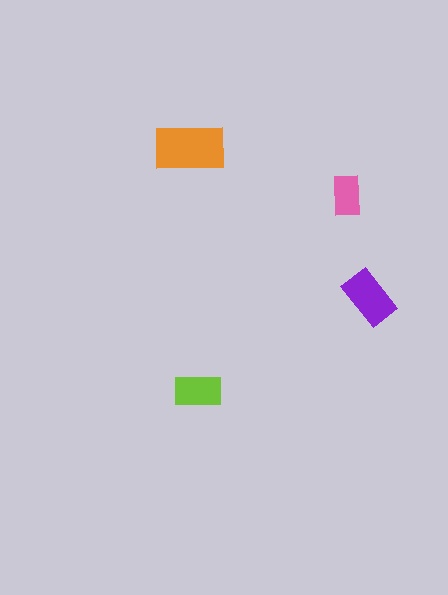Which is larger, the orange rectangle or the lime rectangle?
The orange one.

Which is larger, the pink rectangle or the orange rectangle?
The orange one.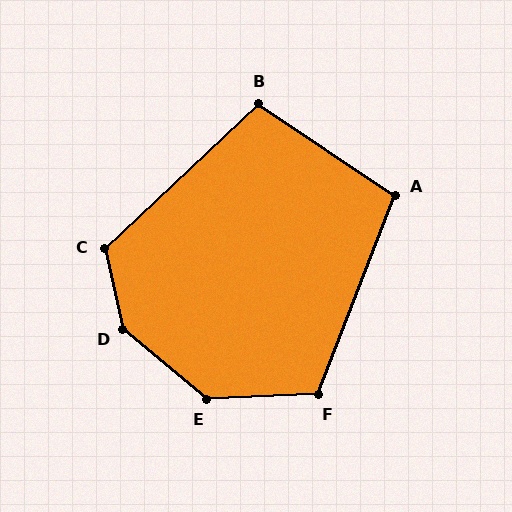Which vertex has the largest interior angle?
D, at approximately 143 degrees.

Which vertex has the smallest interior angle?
A, at approximately 103 degrees.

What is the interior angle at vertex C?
Approximately 120 degrees (obtuse).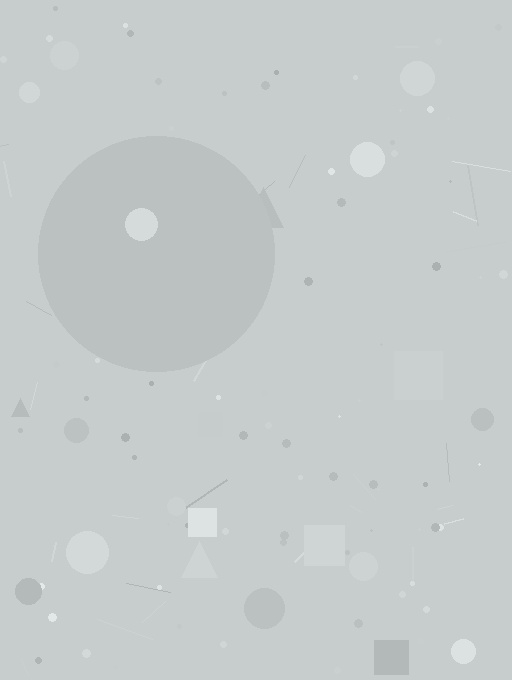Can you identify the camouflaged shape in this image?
The camouflaged shape is a circle.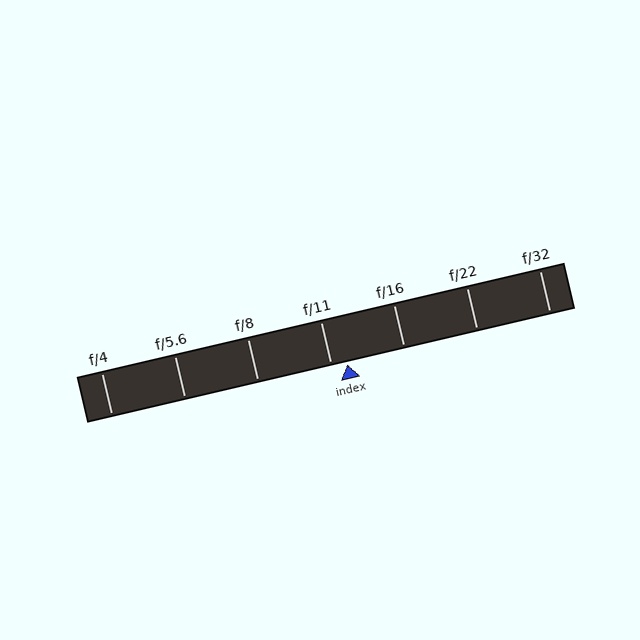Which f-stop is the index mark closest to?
The index mark is closest to f/11.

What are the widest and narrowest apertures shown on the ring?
The widest aperture shown is f/4 and the narrowest is f/32.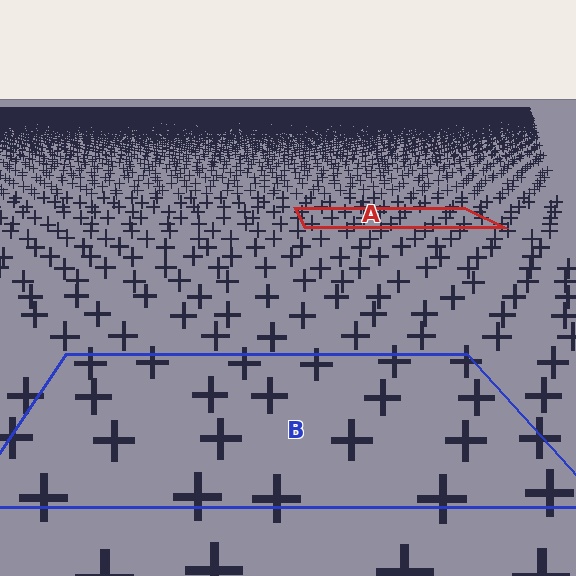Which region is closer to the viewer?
Region B is closer. The texture elements there are larger and more spread out.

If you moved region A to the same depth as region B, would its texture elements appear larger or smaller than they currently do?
They would appear larger. At a closer depth, the same texture elements are projected at a bigger on-screen size.